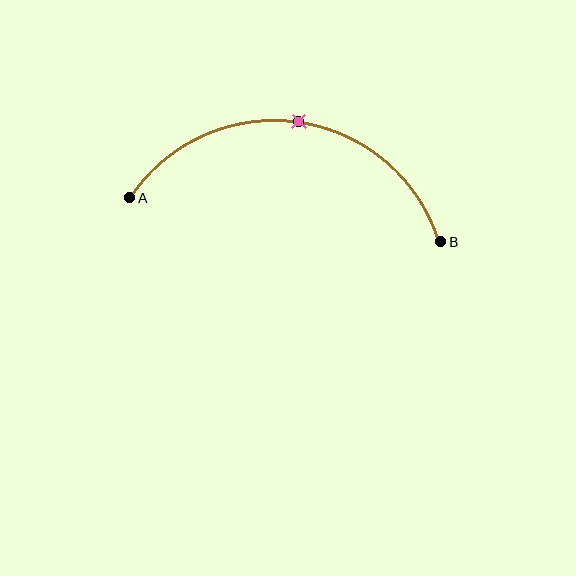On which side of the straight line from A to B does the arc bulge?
The arc bulges above the straight line connecting A and B.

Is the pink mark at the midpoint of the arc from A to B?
Yes. The pink mark lies on the arc at equal arc-length from both A and B — it is the arc midpoint.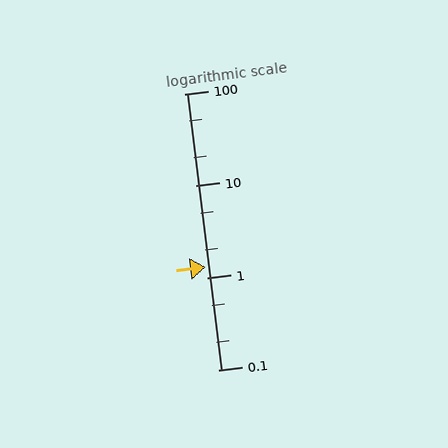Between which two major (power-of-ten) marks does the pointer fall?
The pointer is between 1 and 10.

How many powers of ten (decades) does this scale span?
The scale spans 3 decades, from 0.1 to 100.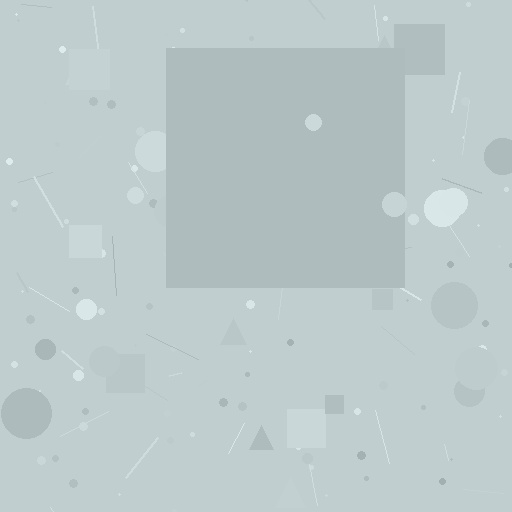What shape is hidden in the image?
A square is hidden in the image.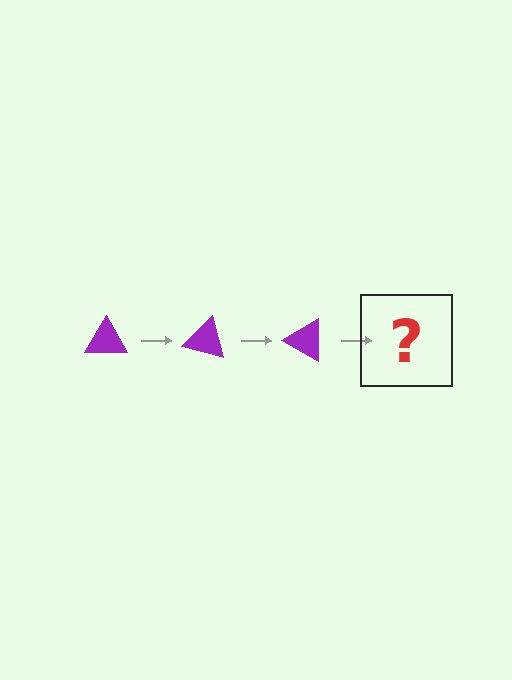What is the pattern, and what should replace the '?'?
The pattern is that the triangle rotates 15 degrees each step. The '?' should be a purple triangle rotated 45 degrees.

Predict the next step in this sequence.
The next step is a purple triangle rotated 45 degrees.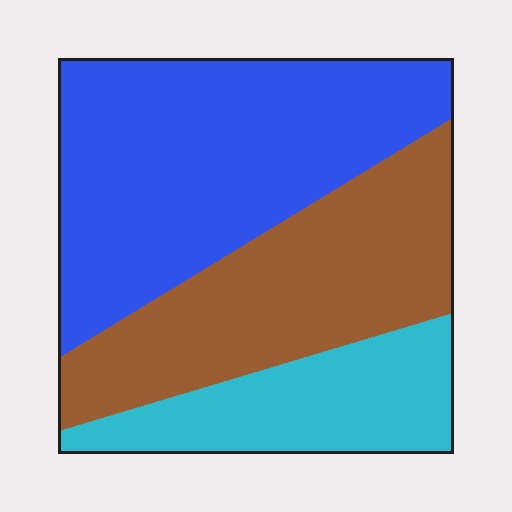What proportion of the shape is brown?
Brown covers 34% of the shape.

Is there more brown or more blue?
Blue.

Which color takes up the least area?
Cyan, at roughly 20%.